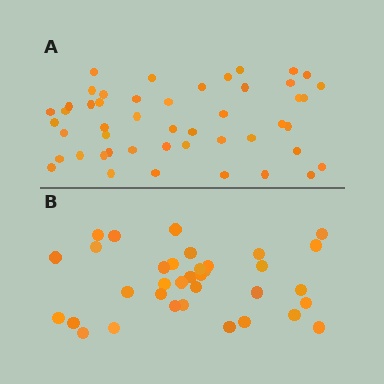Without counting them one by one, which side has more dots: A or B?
Region A (the top region) has more dots.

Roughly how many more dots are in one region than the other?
Region A has approximately 15 more dots than region B.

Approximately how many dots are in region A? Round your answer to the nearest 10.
About 50 dots. (The exact count is 48, which rounds to 50.)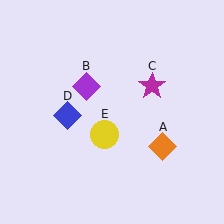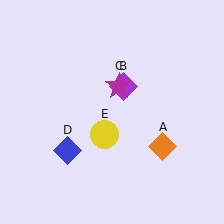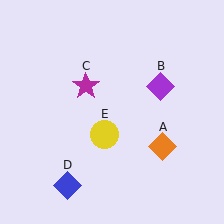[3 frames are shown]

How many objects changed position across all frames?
3 objects changed position: purple diamond (object B), magenta star (object C), blue diamond (object D).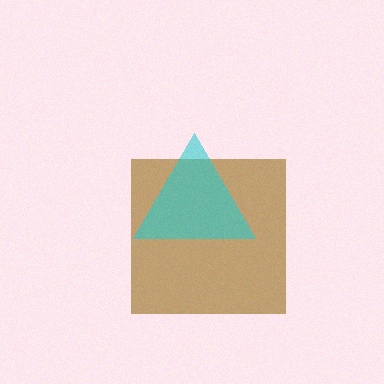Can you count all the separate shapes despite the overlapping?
Yes, there are 2 separate shapes.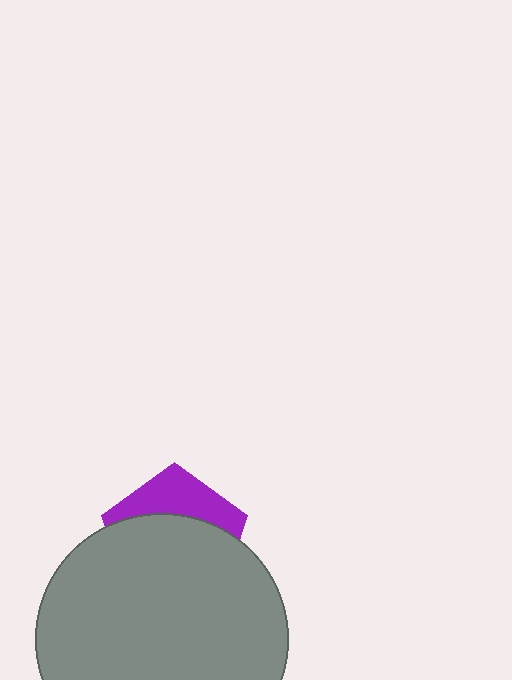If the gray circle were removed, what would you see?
You would see the complete purple pentagon.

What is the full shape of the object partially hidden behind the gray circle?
The partially hidden object is a purple pentagon.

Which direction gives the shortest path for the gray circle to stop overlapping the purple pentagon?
Moving down gives the shortest separation.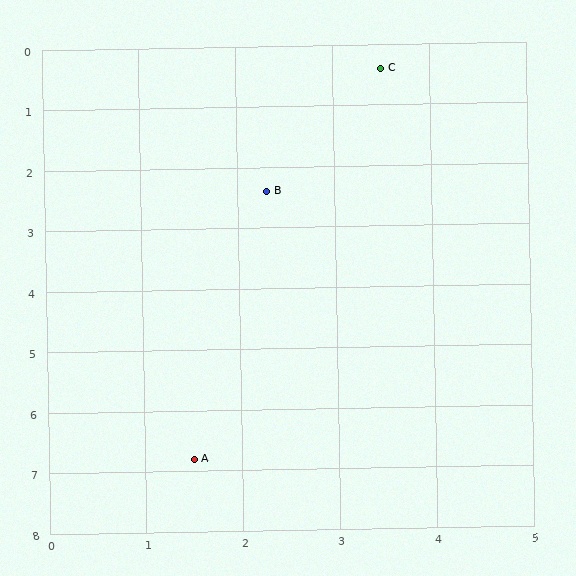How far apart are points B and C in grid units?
Points B and C are about 2.3 grid units apart.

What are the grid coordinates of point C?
Point C is at approximately (3.5, 0.4).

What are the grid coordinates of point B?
Point B is at approximately (2.3, 2.4).